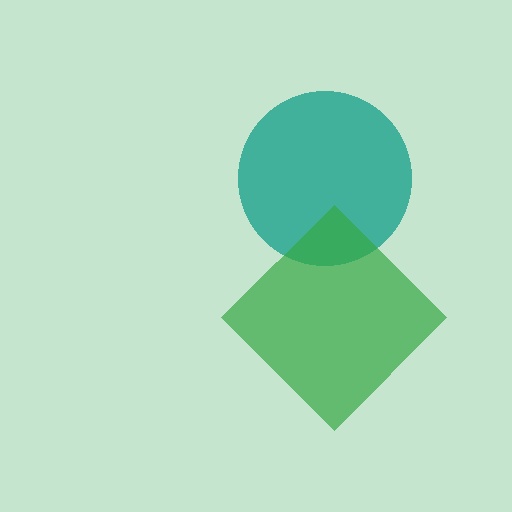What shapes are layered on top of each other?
The layered shapes are: a teal circle, a green diamond.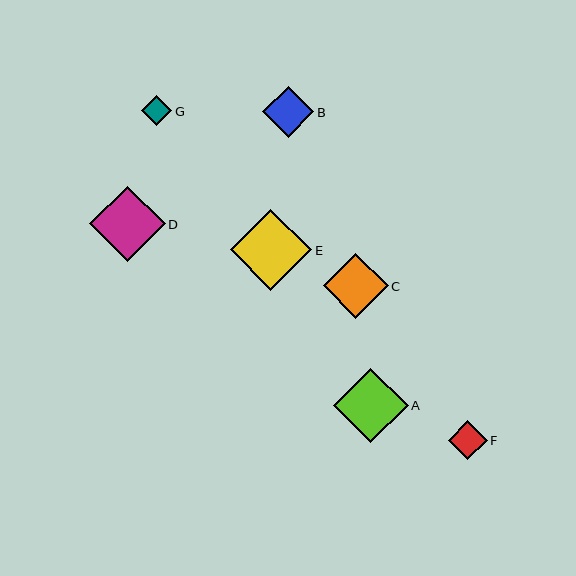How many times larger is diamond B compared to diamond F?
Diamond B is approximately 1.3 times the size of diamond F.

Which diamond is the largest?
Diamond E is the largest with a size of approximately 81 pixels.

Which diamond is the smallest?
Diamond G is the smallest with a size of approximately 30 pixels.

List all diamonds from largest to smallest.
From largest to smallest: E, D, A, C, B, F, G.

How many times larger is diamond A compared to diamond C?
Diamond A is approximately 1.1 times the size of diamond C.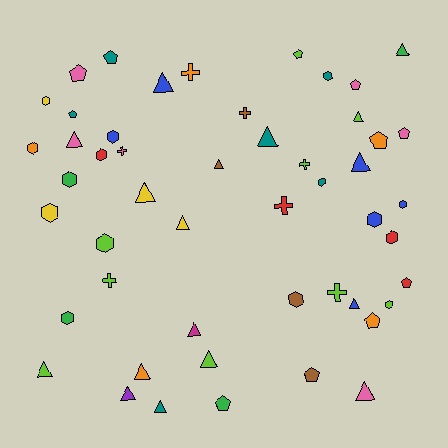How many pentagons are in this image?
There are 11 pentagons.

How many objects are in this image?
There are 50 objects.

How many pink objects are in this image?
There are 6 pink objects.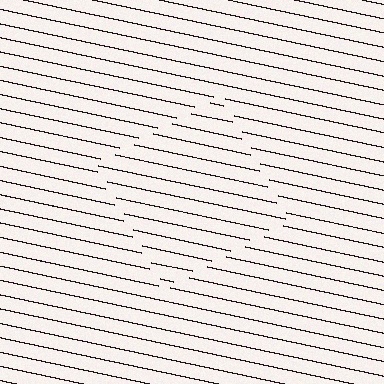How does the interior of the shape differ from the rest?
The interior of the shape contains the same grating, shifted by half a period — the contour is defined by the phase discontinuity where line-ends from the inner and outer gratings abut.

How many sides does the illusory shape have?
4 sides — the line-ends trace a square.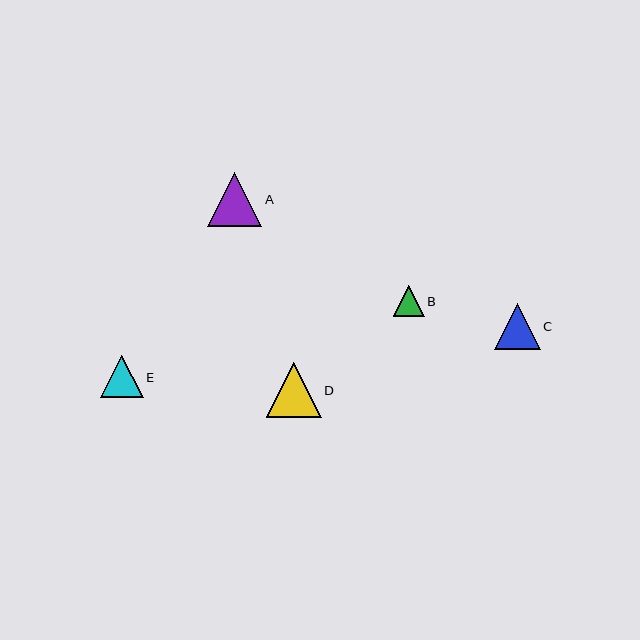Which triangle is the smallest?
Triangle B is the smallest with a size of approximately 31 pixels.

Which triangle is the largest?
Triangle D is the largest with a size of approximately 55 pixels.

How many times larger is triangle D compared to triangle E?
Triangle D is approximately 1.3 times the size of triangle E.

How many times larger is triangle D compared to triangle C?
Triangle D is approximately 1.2 times the size of triangle C.